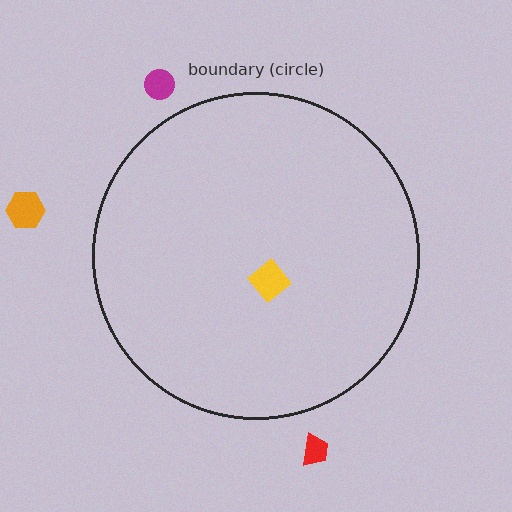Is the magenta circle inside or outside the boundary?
Outside.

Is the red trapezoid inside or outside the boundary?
Outside.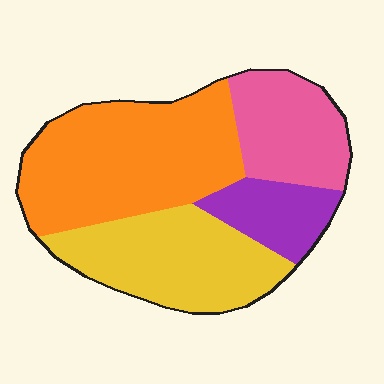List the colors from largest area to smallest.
From largest to smallest: orange, yellow, pink, purple.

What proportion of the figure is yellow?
Yellow covers 29% of the figure.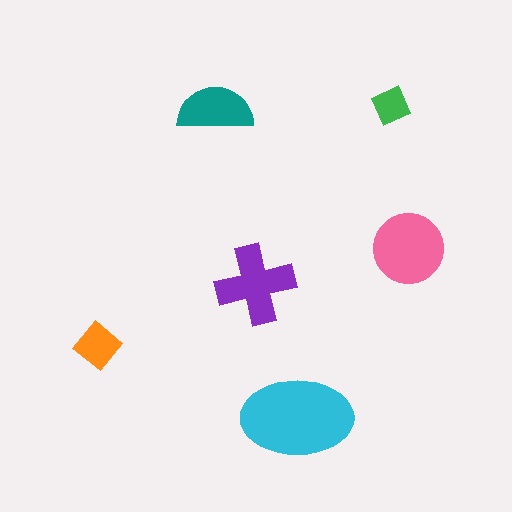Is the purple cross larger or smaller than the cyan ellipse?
Smaller.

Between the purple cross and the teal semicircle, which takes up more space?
The purple cross.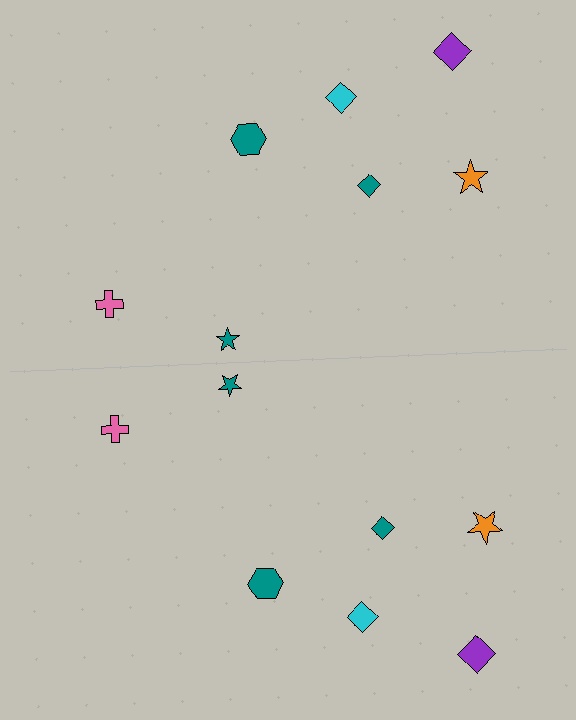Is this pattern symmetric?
Yes, this pattern has bilateral (reflection) symmetry.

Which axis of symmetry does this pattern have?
The pattern has a horizontal axis of symmetry running through the center of the image.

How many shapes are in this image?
There are 14 shapes in this image.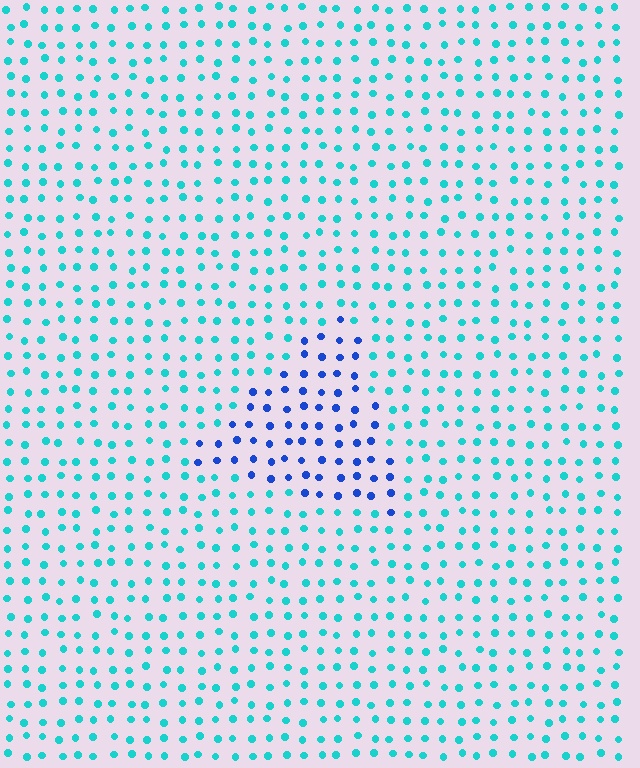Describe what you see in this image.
The image is filled with small cyan elements in a uniform arrangement. A triangle-shaped region is visible where the elements are tinted to a slightly different hue, forming a subtle color boundary.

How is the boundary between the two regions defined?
The boundary is defined purely by a slight shift in hue (about 47 degrees). Spacing, size, and orientation are identical on both sides.